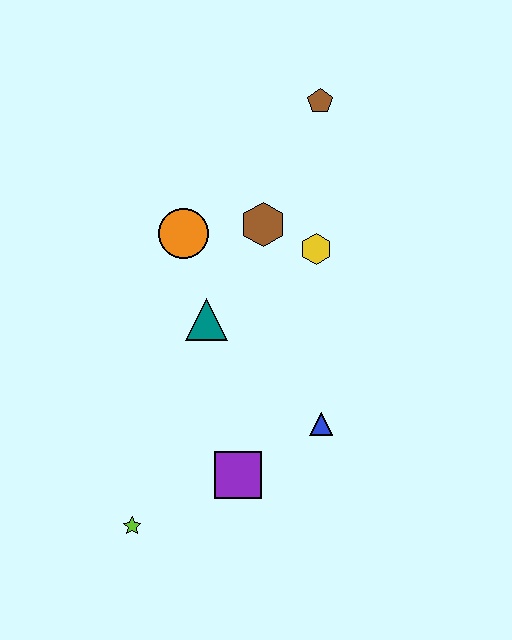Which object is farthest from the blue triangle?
The brown pentagon is farthest from the blue triangle.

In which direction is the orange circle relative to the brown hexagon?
The orange circle is to the left of the brown hexagon.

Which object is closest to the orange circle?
The brown hexagon is closest to the orange circle.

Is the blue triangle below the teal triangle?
Yes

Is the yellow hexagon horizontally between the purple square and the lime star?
No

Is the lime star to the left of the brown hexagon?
Yes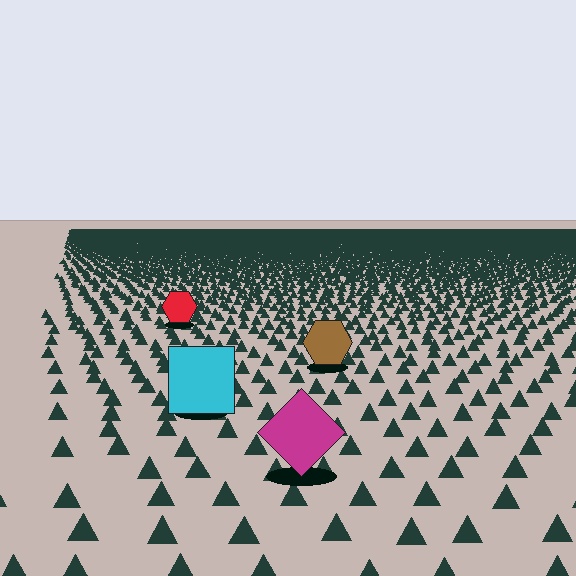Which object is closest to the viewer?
The magenta diamond is closest. The texture marks near it are larger and more spread out.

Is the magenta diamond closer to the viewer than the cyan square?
Yes. The magenta diamond is closer — you can tell from the texture gradient: the ground texture is coarser near it.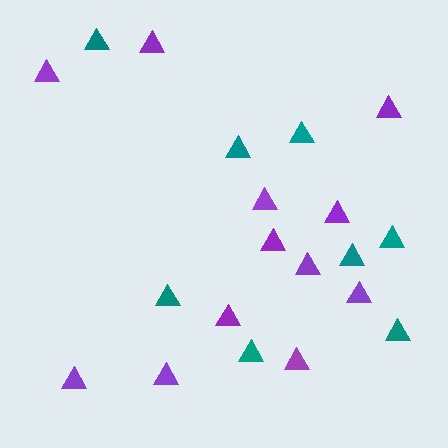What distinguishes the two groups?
There are 2 groups: one group of teal triangles (8) and one group of purple triangles (12).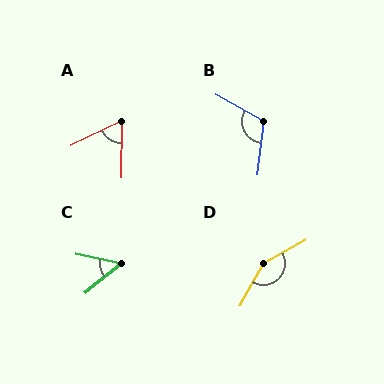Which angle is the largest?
D, at approximately 148 degrees.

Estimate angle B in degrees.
Approximately 113 degrees.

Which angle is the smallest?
C, at approximately 50 degrees.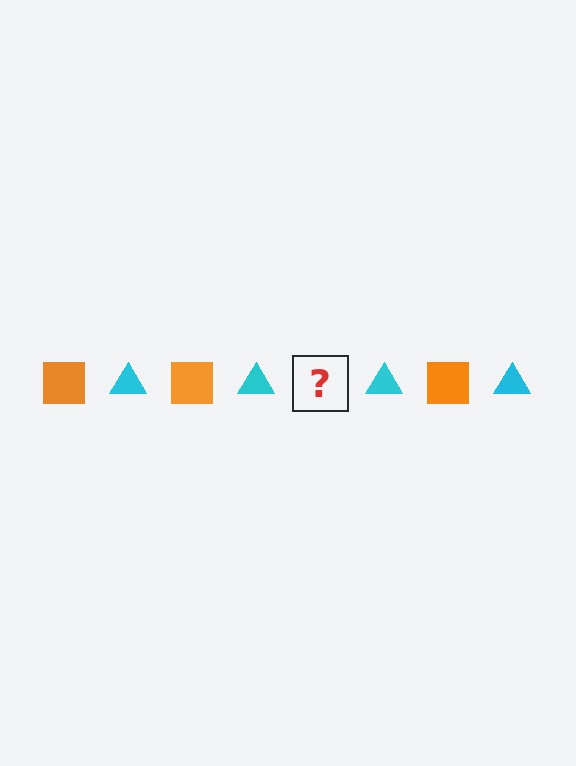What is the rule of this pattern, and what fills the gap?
The rule is that the pattern alternates between orange square and cyan triangle. The gap should be filled with an orange square.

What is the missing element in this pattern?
The missing element is an orange square.